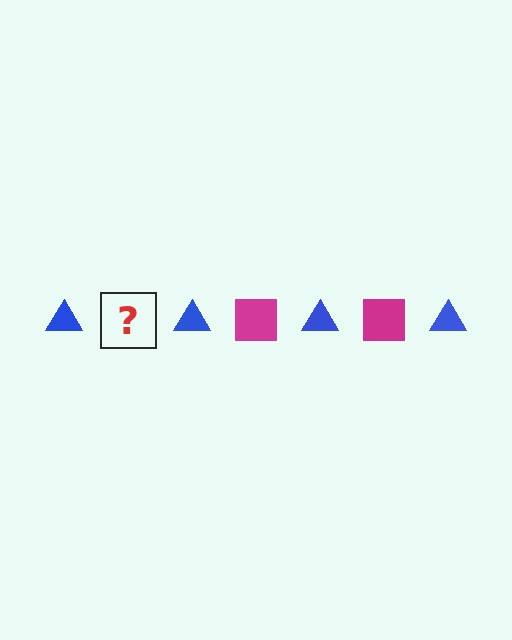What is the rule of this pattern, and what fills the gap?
The rule is that the pattern alternates between blue triangle and magenta square. The gap should be filled with a magenta square.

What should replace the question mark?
The question mark should be replaced with a magenta square.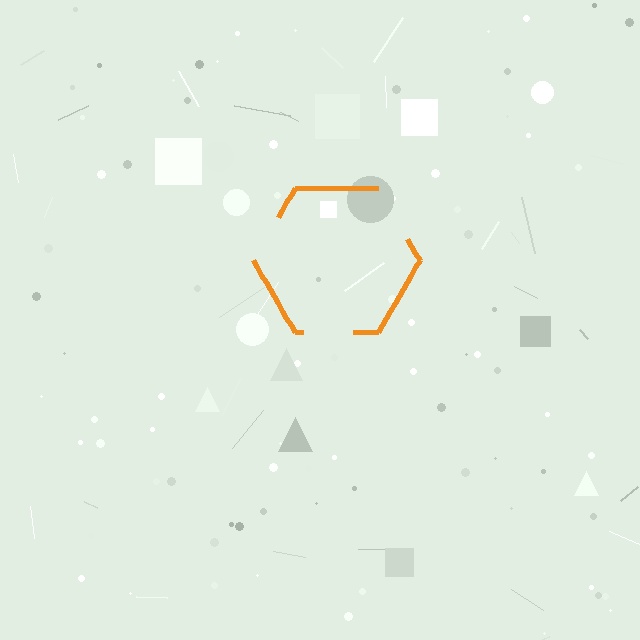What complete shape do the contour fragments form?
The contour fragments form a hexagon.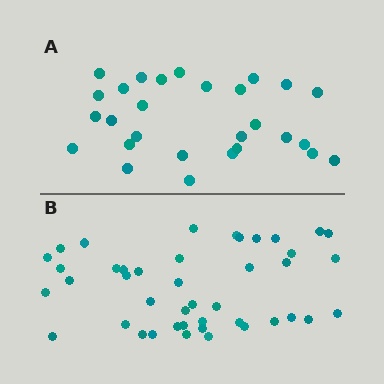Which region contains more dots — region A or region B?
Region B (the bottom region) has more dots.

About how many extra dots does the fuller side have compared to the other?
Region B has approximately 15 more dots than region A.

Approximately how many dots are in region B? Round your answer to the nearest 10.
About 40 dots. (The exact count is 43, which rounds to 40.)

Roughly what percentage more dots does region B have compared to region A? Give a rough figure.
About 55% more.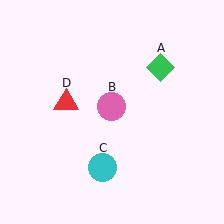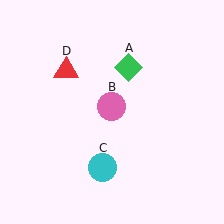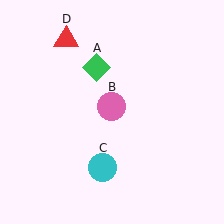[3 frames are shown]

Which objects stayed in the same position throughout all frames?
Pink circle (object B) and cyan circle (object C) remained stationary.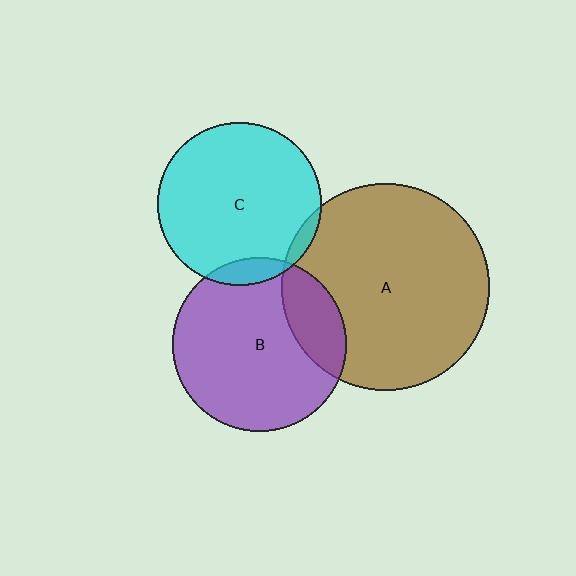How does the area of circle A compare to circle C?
Approximately 1.6 times.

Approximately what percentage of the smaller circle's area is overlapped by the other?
Approximately 5%.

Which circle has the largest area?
Circle A (brown).